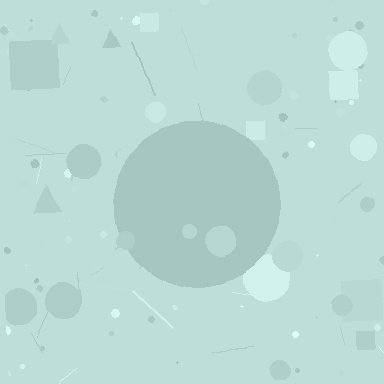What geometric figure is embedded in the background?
A circle is embedded in the background.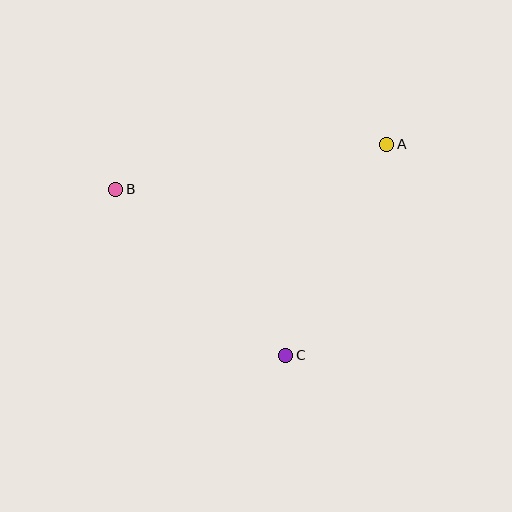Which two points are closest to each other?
Points A and C are closest to each other.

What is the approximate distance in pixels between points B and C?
The distance between B and C is approximately 238 pixels.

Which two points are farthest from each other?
Points A and B are farthest from each other.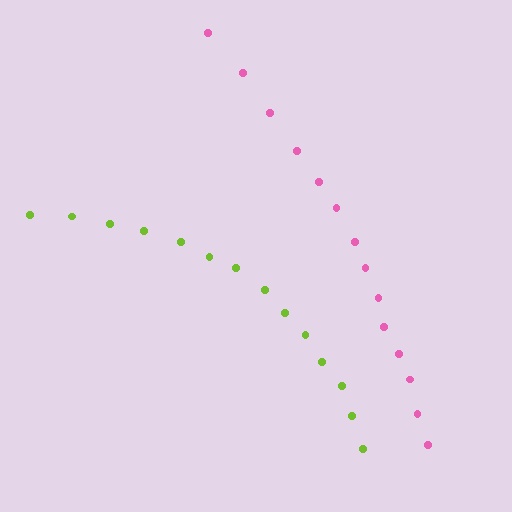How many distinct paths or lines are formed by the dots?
There are 2 distinct paths.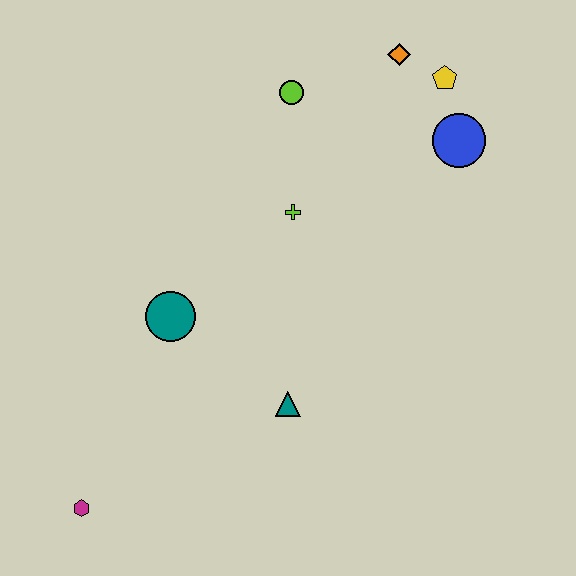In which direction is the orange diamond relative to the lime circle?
The orange diamond is to the right of the lime circle.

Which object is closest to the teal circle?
The teal triangle is closest to the teal circle.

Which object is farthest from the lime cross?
The magenta hexagon is farthest from the lime cross.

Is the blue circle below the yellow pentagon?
Yes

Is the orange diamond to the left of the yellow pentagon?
Yes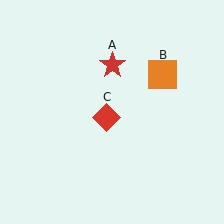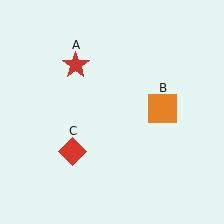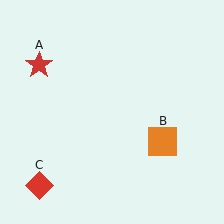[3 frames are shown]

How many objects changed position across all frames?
3 objects changed position: red star (object A), orange square (object B), red diamond (object C).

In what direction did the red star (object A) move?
The red star (object A) moved left.